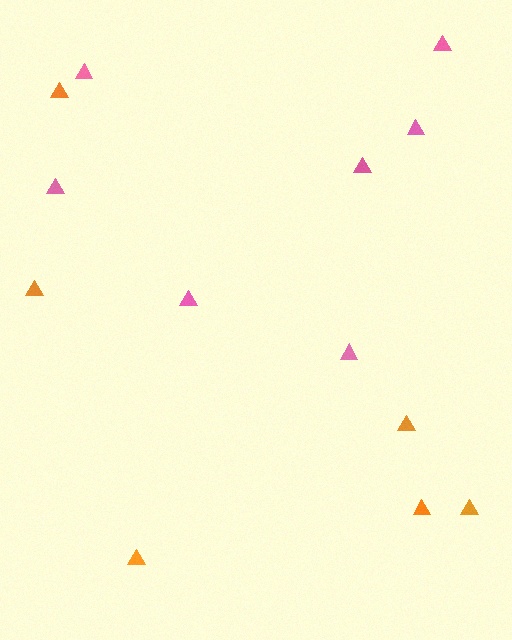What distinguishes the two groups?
There are 2 groups: one group of orange triangles (6) and one group of pink triangles (7).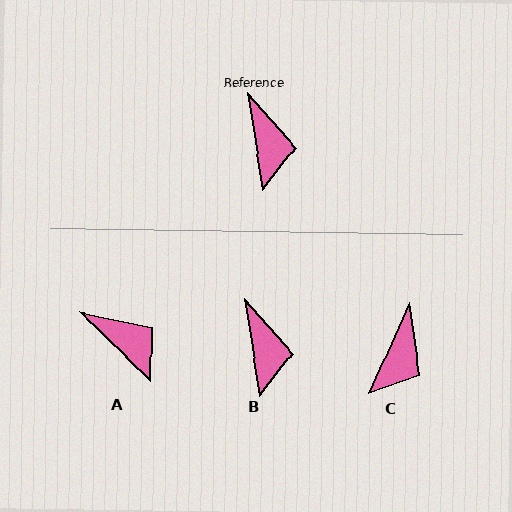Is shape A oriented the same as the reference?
No, it is off by about 37 degrees.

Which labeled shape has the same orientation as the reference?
B.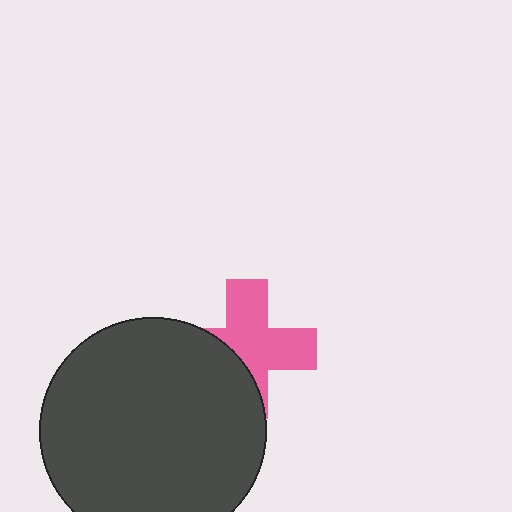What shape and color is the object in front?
The object in front is a dark gray circle.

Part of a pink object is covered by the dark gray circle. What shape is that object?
It is a cross.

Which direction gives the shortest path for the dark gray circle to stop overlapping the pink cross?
Moving toward the lower-left gives the shortest separation.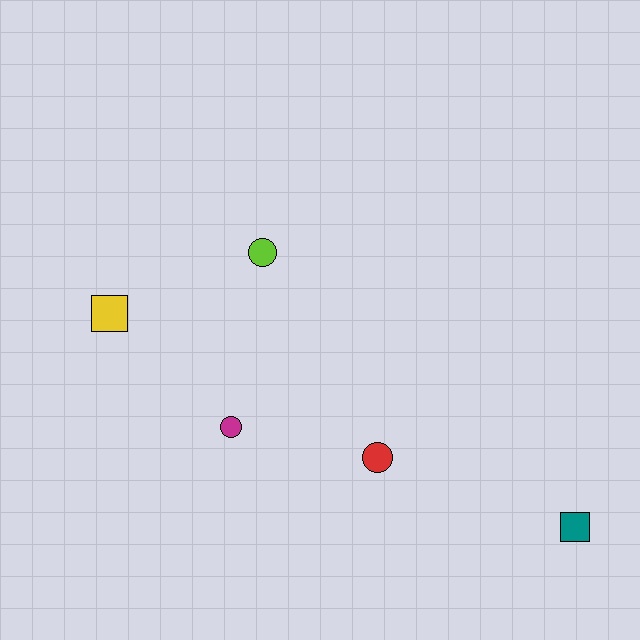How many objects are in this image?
There are 5 objects.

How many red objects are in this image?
There is 1 red object.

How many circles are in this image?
There are 3 circles.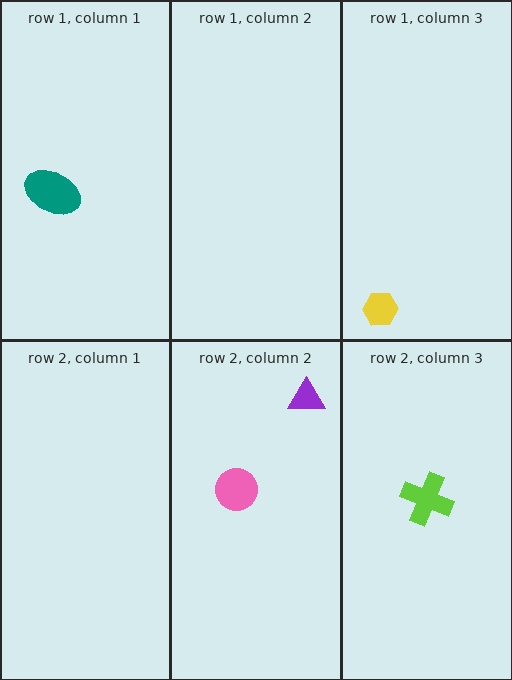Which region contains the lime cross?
The row 2, column 3 region.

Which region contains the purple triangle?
The row 2, column 2 region.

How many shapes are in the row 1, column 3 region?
1.